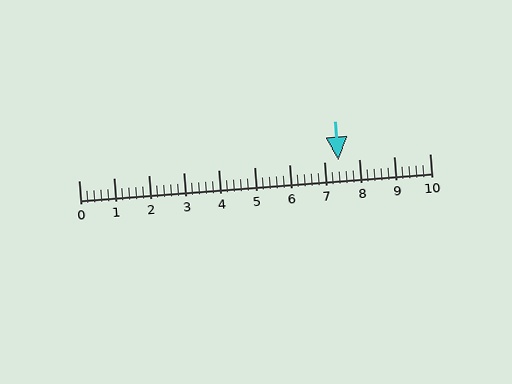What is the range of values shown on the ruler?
The ruler shows values from 0 to 10.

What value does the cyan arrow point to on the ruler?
The cyan arrow points to approximately 7.4.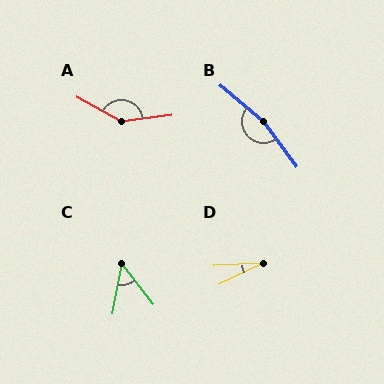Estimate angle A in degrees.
Approximately 143 degrees.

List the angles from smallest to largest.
D (23°), C (48°), A (143°), B (167°).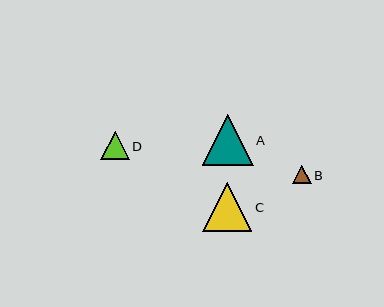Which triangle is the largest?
Triangle A is the largest with a size of approximately 51 pixels.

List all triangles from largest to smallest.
From largest to smallest: A, C, D, B.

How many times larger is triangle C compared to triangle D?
Triangle C is approximately 1.7 times the size of triangle D.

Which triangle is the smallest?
Triangle B is the smallest with a size of approximately 18 pixels.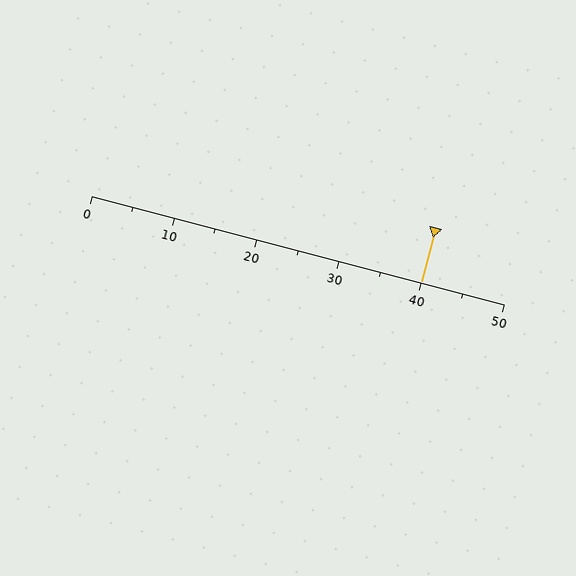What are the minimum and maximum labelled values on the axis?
The axis runs from 0 to 50.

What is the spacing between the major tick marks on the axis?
The major ticks are spaced 10 apart.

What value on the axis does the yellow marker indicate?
The marker indicates approximately 40.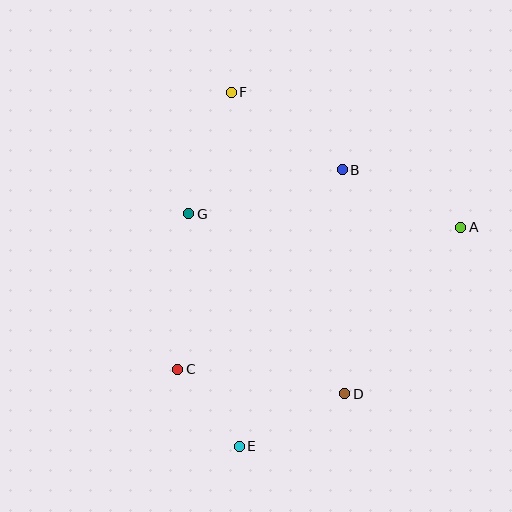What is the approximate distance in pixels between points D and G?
The distance between D and G is approximately 238 pixels.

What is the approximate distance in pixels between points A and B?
The distance between A and B is approximately 132 pixels.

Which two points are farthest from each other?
Points E and F are farthest from each other.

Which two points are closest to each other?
Points C and E are closest to each other.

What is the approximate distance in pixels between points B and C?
The distance between B and C is approximately 259 pixels.